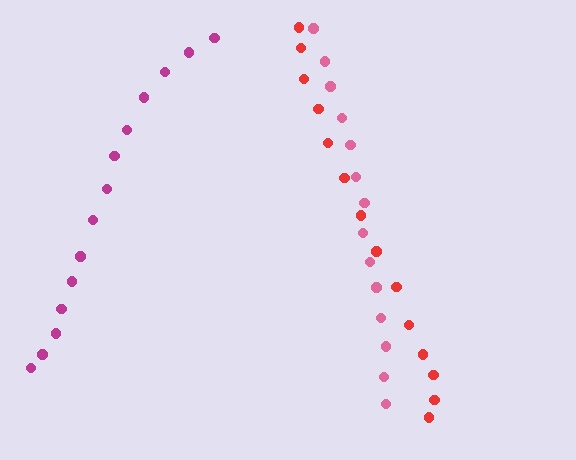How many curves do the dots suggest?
There are 3 distinct paths.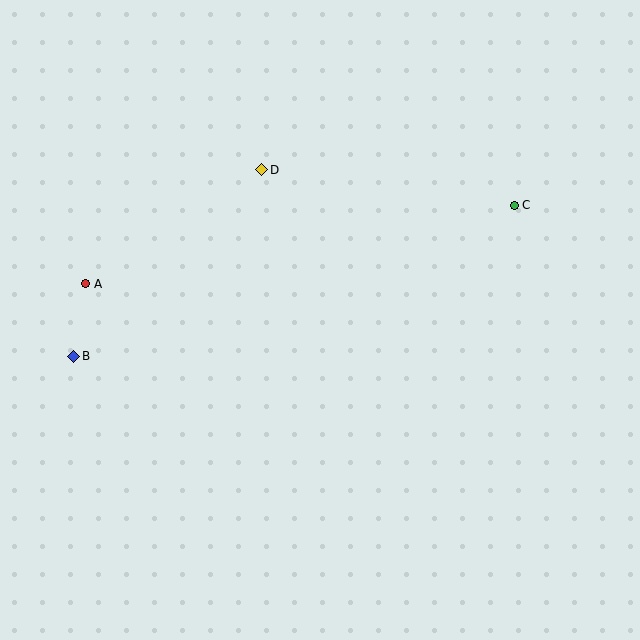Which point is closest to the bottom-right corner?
Point C is closest to the bottom-right corner.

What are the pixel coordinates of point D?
Point D is at (262, 170).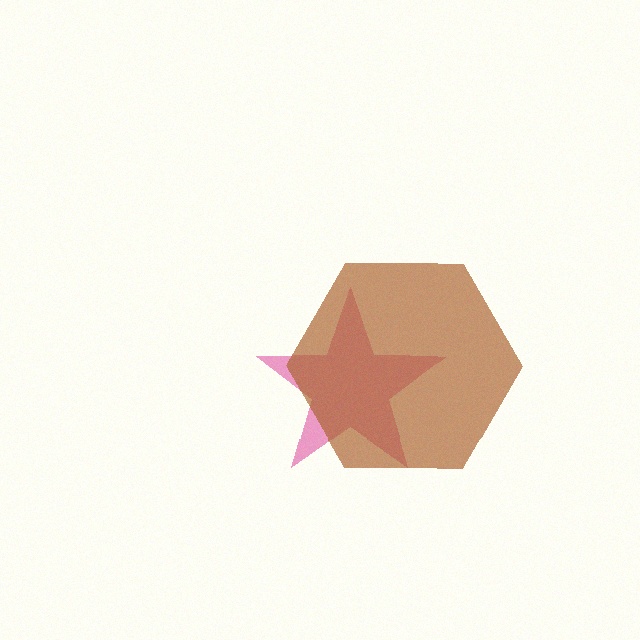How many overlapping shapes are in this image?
There are 2 overlapping shapes in the image.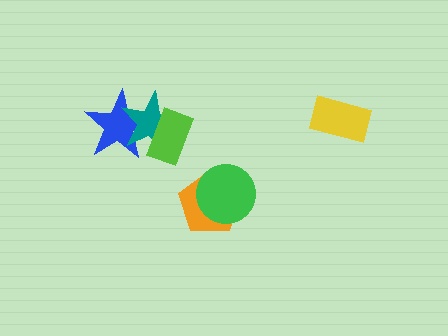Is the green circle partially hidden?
No, no other shape covers it.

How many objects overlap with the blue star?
2 objects overlap with the blue star.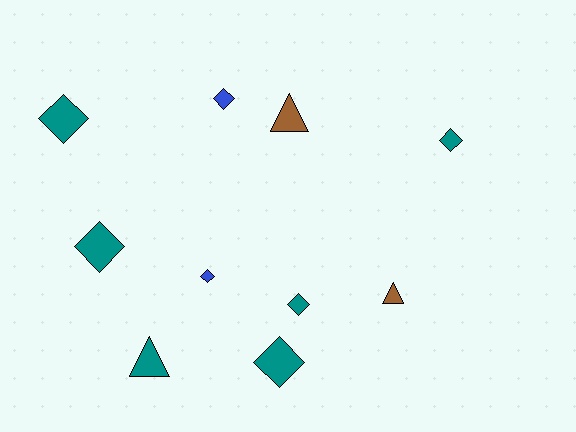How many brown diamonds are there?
There are no brown diamonds.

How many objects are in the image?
There are 10 objects.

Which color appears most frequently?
Teal, with 6 objects.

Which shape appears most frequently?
Diamond, with 7 objects.